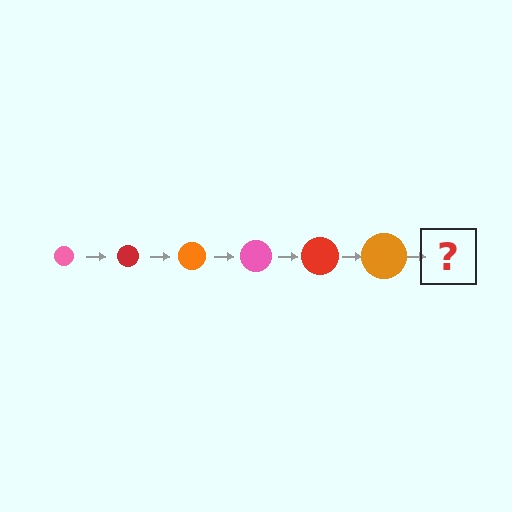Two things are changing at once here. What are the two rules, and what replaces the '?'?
The two rules are that the circle grows larger each step and the color cycles through pink, red, and orange. The '?' should be a pink circle, larger than the previous one.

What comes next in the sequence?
The next element should be a pink circle, larger than the previous one.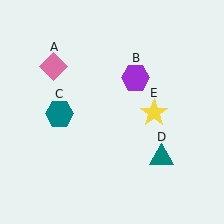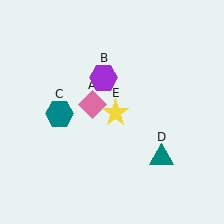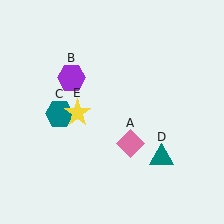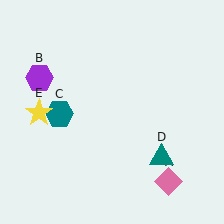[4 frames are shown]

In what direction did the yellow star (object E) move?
The yellow star (object E) moved left.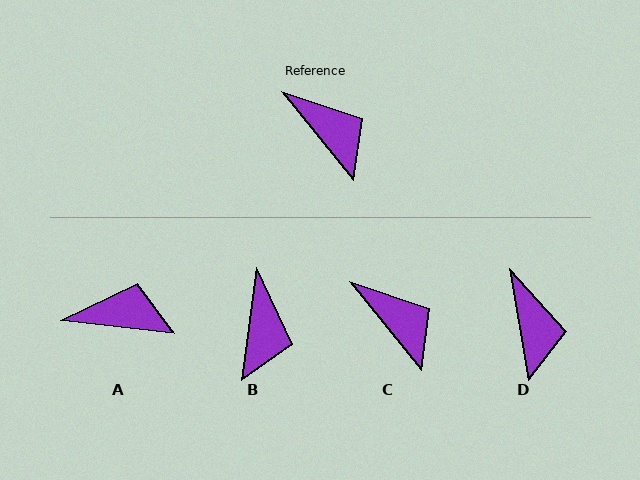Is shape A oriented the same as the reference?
No, it is off by about 44 degrees.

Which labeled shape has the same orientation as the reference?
C.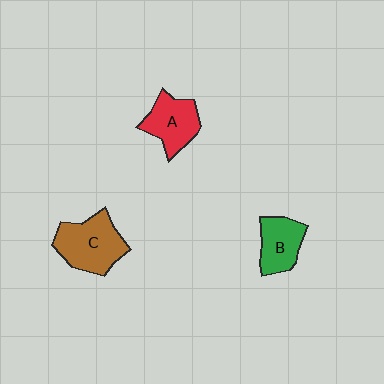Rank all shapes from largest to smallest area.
From largest to smallest: C (brown), A (red), B (green).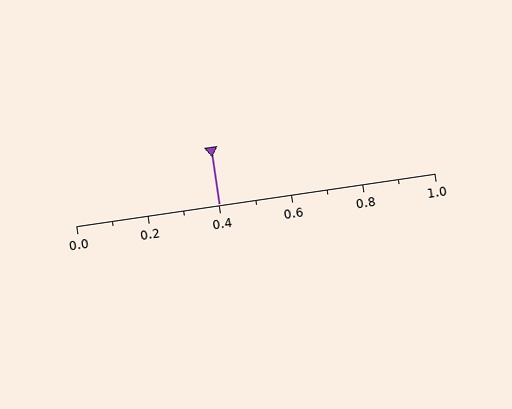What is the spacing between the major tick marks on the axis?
The major ticks are spaced 0.2 apart.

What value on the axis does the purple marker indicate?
The marker indicates approximately 0.4.